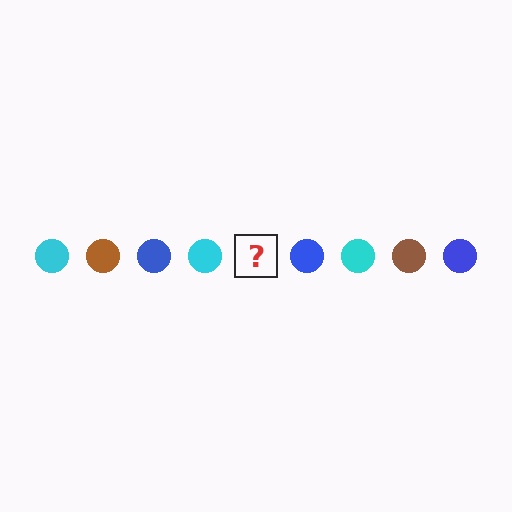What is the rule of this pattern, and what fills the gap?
The rule is that the pattern cycles through cyan, brown, blue circles. The gap should be filled with a brown circle.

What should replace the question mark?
The question mark should be replaced with a brown circle.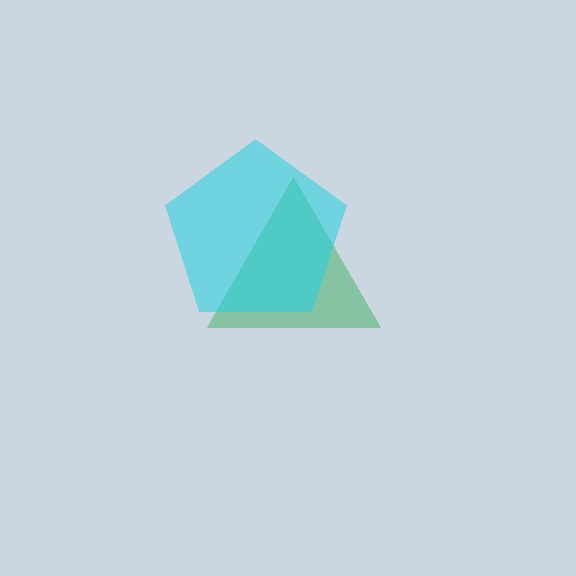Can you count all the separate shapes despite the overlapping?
Yes, there are 2 separate shapes.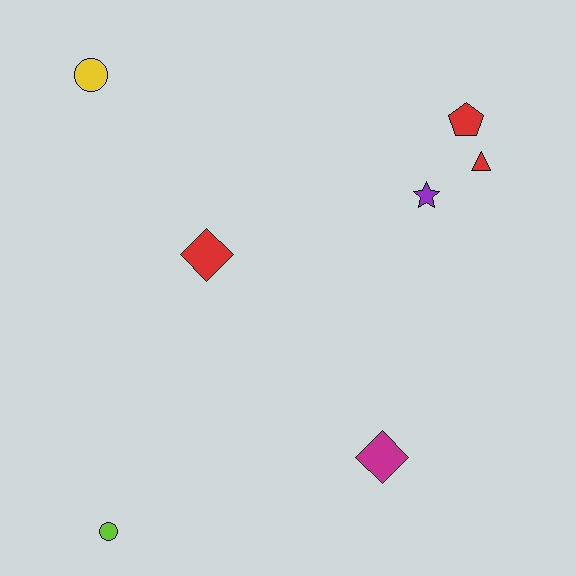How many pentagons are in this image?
There is 1 pentagon.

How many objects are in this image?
There are 7 objects.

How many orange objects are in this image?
There are no orange objects.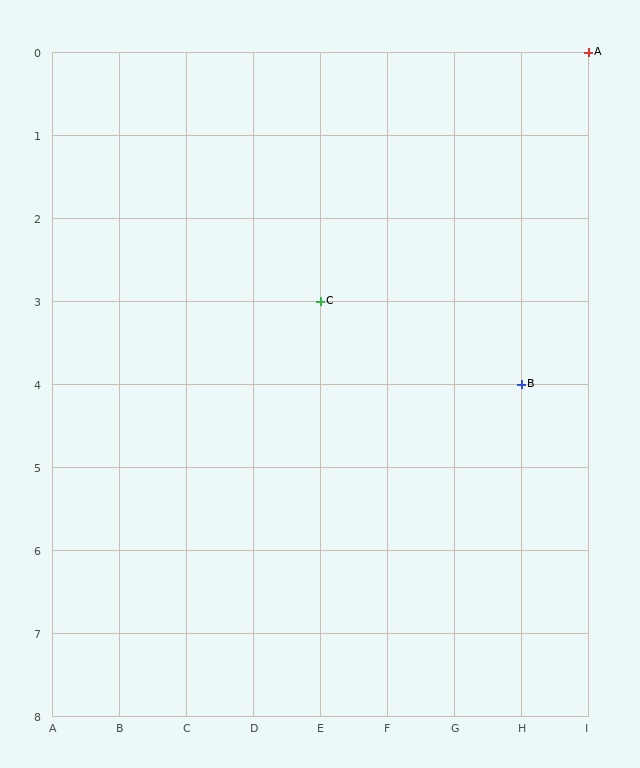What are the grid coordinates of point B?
Point B is at grid coordinates (H, 4).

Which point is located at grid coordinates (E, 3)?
Point C is at (E, 3).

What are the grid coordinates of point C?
Point C is at grid coordinates (E, 3).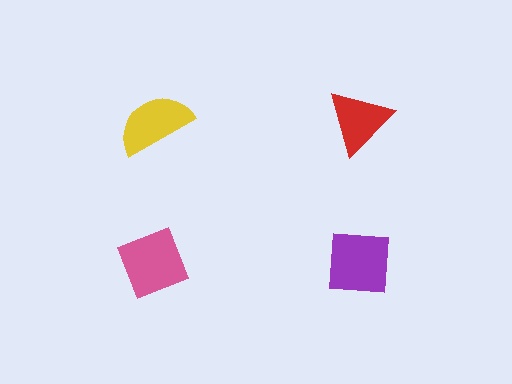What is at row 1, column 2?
A red triangle.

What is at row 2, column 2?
A purple square.